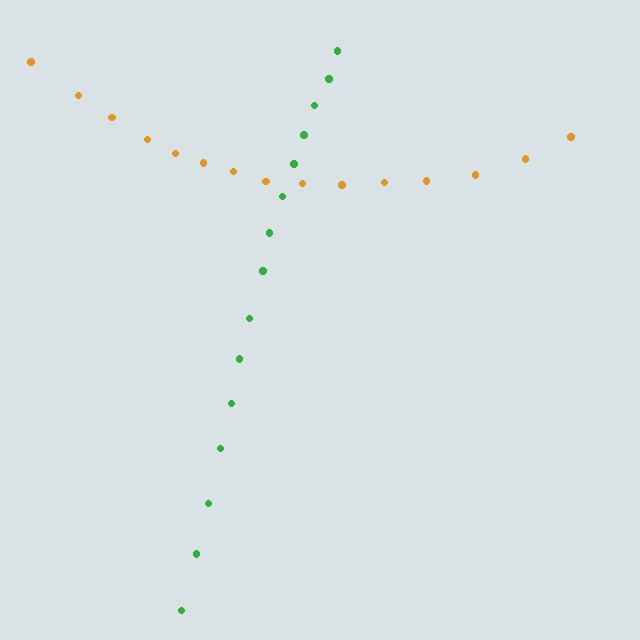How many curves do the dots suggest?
There are 2 distinct paths.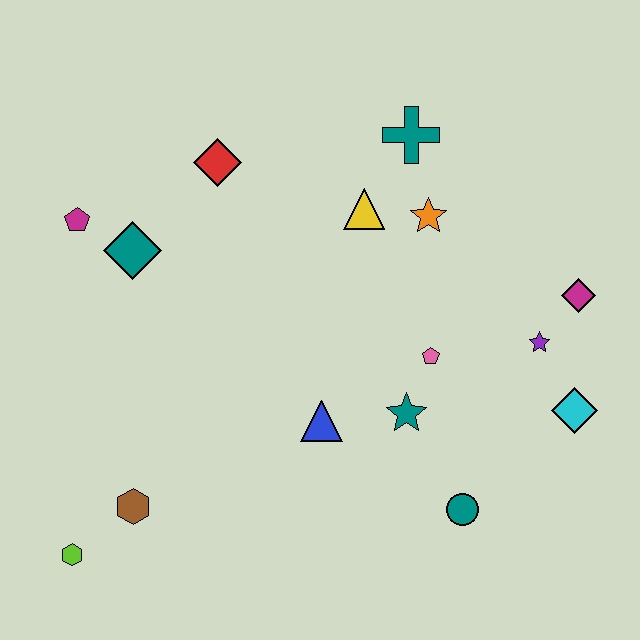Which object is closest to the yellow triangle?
The orange star is closest to the yellow triangle.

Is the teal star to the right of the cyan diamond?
No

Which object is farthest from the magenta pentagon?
The cyan diamond is farthest from the magenta pentagon.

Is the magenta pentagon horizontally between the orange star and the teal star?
No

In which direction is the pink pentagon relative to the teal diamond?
The pink pentagon is to the right of the teal diamond.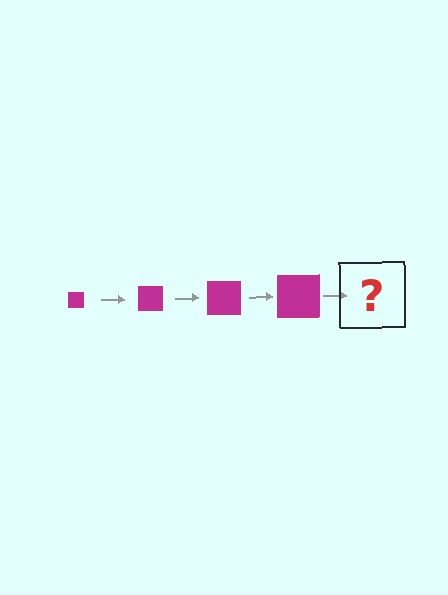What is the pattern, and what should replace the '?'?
The pattern is that the square gets progressively larger each step. The '?' should be a magenta square, larger than the previous one.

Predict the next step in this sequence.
The next step is a magenta square, larger than the previous one.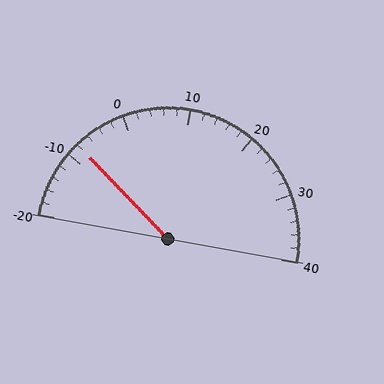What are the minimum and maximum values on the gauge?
The gauge ranges from -20 to 40.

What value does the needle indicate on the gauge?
The needle indicates approximately -8.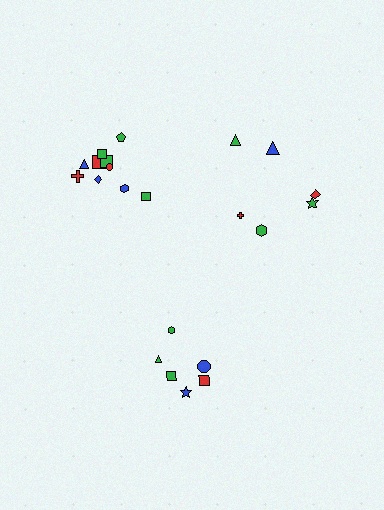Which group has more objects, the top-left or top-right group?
The top-left group.